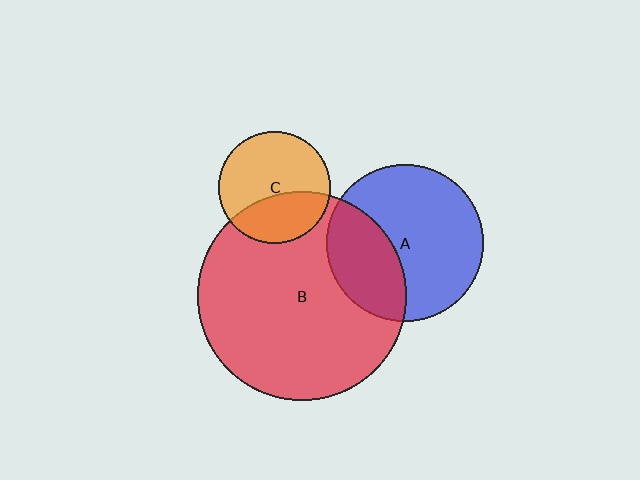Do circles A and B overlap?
Yes.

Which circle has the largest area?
Circle B (red).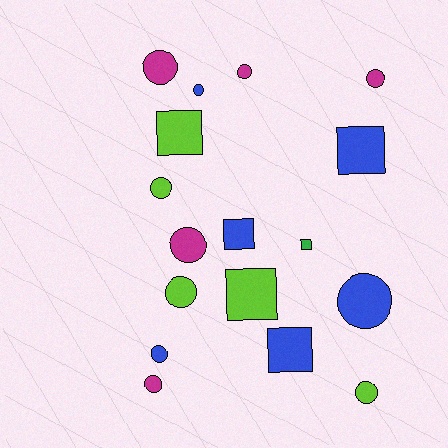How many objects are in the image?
There are 17 objects.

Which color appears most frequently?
Blue, with 6 objects.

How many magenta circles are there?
There are 5 magenta circles.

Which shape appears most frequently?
Circle, with 11 objects.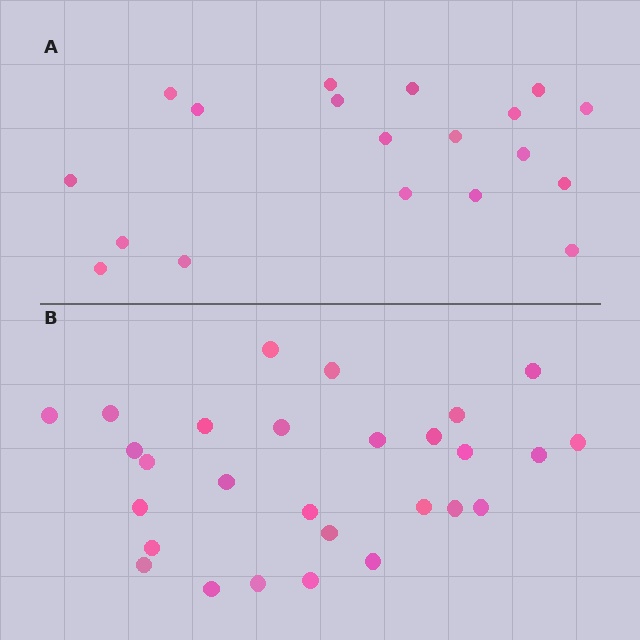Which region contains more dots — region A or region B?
Region B (the bottom region) has more dots.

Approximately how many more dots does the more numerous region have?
Region B has roughly 8 or so more dots than region A.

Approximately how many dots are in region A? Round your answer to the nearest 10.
About 20 dots. (The exact count is 19, which rounds to 20.)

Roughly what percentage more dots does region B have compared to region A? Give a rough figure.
About 45% more.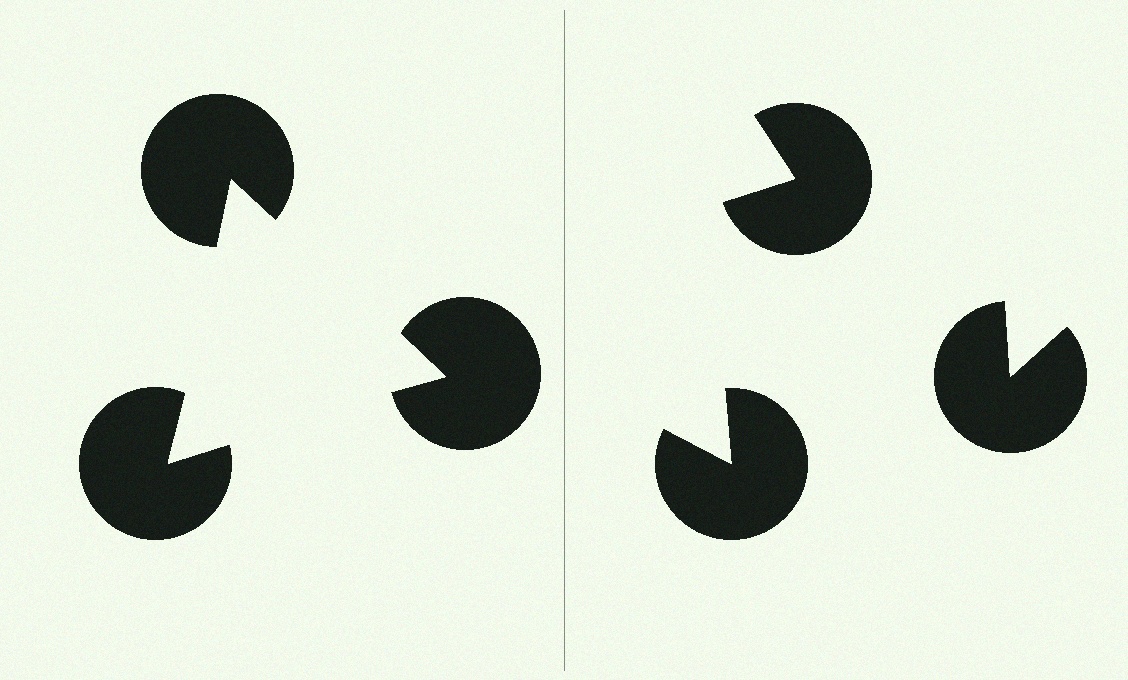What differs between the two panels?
The pac-man discs are positioned identically on both sides; only the wedge orientations differ. On the left they align to a triangle; on the right they are misaligned.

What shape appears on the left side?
An illusory triangle.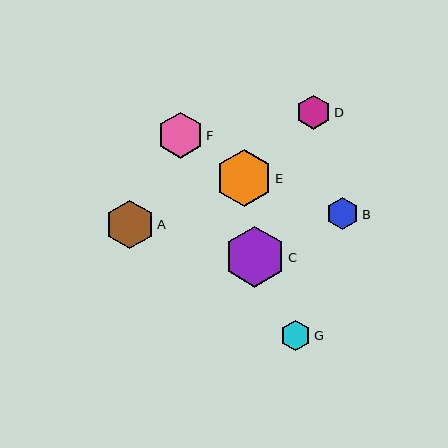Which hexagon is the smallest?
Hexagon G is the smallest with a size of approximately 31 pixels.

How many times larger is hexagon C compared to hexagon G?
Hexagon C is approximately 2.0 times the size of hexagon G.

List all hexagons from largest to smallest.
From largest to smallest: C, E, A, F, D, B, G.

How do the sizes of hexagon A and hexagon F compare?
Hexagon A and hexagon F are approximately the same size.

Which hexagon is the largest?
Hexagon C is the largest with a size of approximately 61 pixels.